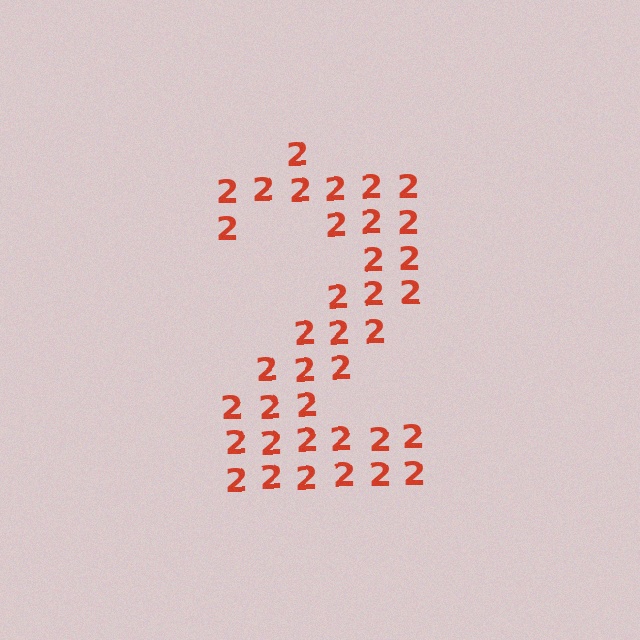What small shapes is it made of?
It is made of small digit 2's.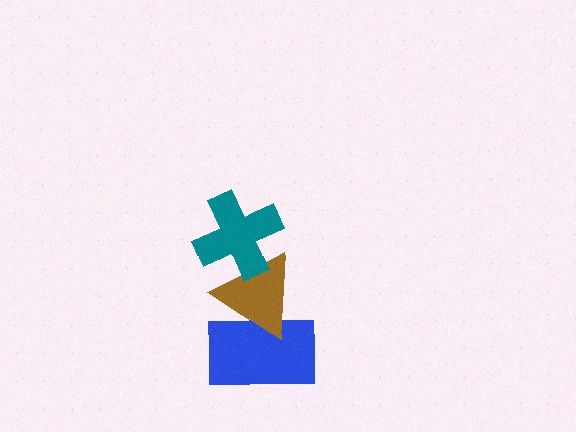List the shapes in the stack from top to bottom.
From top to bottom: the teal cross, the brown triangle, the blue rectangle.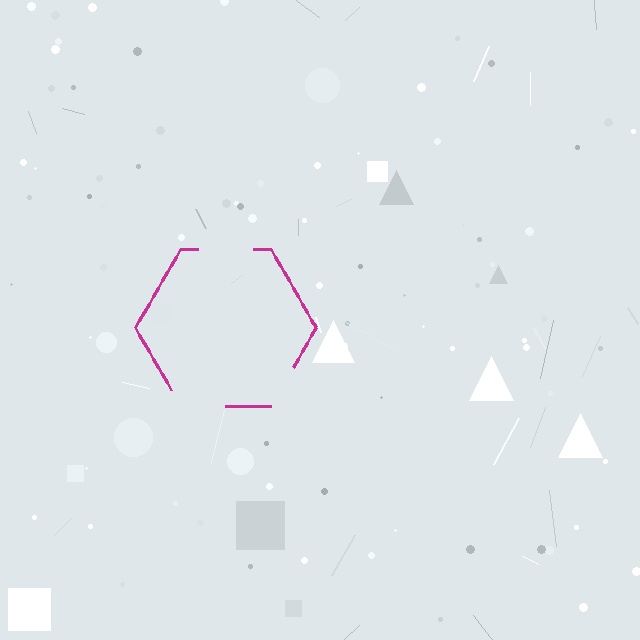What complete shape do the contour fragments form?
The contour fragments form a hexagon.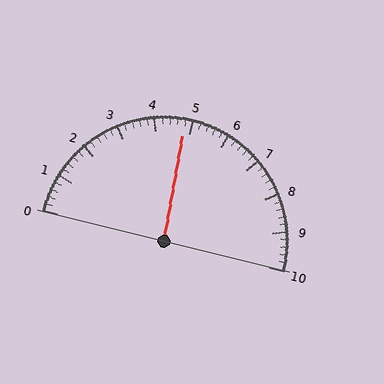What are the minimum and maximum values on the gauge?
The gauge ranges from 0 to 10.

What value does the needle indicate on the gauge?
The needle indicates approximately 4.8.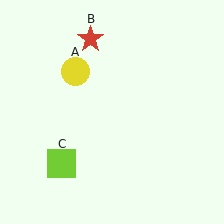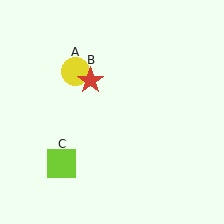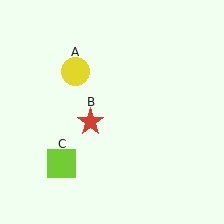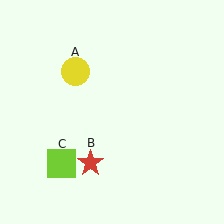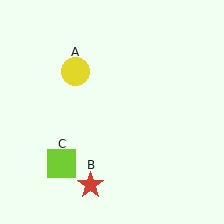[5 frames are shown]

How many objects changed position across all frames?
1 object changed position: red star (object B).